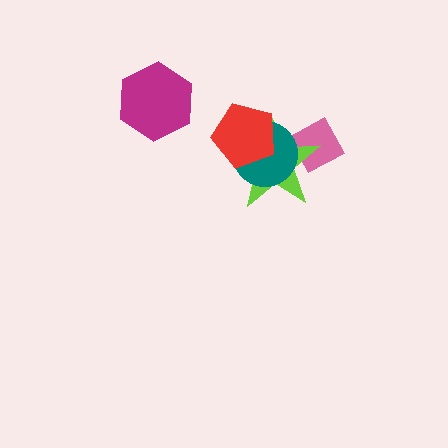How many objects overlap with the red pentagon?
2 objects overlap with the red pentagon.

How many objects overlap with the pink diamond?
2 objects overlap with the pink diamond.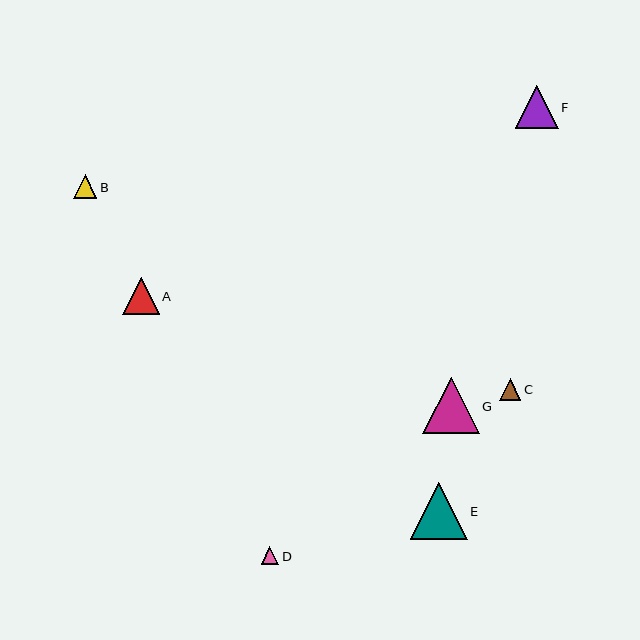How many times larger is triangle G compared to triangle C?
Triangle G is approximately 2.6 times the size of triangle C.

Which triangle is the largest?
Triangle E is the largest with a size of approximately 57 pixels.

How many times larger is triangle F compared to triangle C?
Triangle F is approximately 2.0 times the size of triangle C.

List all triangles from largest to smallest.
From largest to smallest: E, G, F, A, B, C, D.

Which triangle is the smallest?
Triangle D is the smallest with a size of approximately 18 pixels.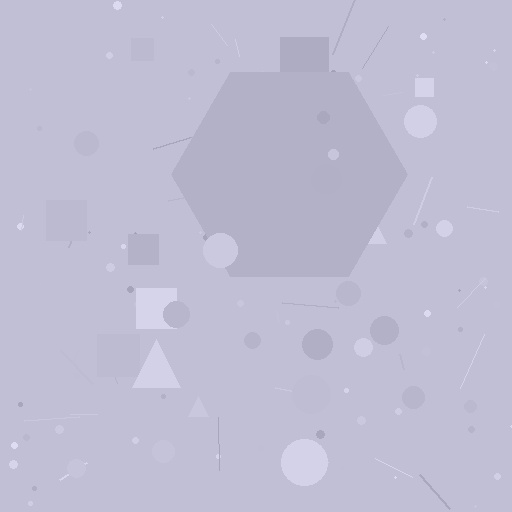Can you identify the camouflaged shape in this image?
The camouflaged shape is a hexagon.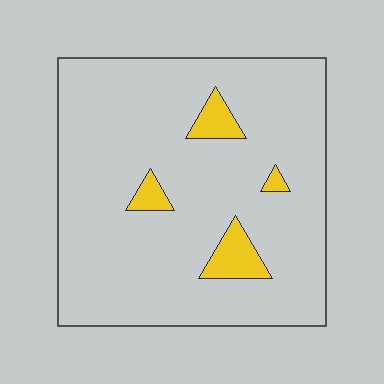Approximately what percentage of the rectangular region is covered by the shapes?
Approximately 10%.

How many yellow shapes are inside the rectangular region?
4.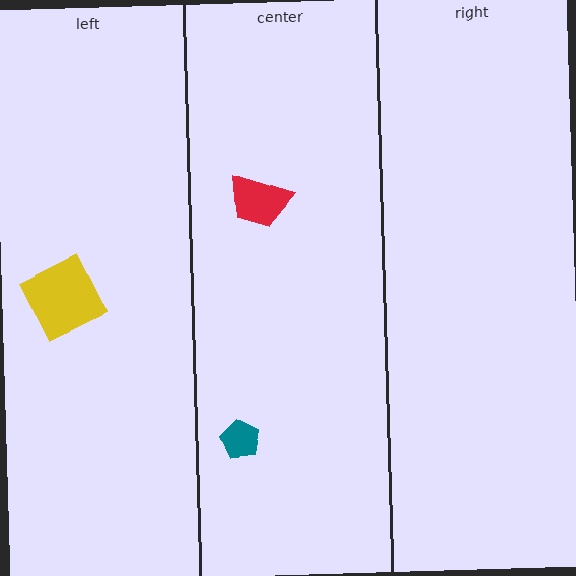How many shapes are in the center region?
2.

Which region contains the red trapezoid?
The center region.